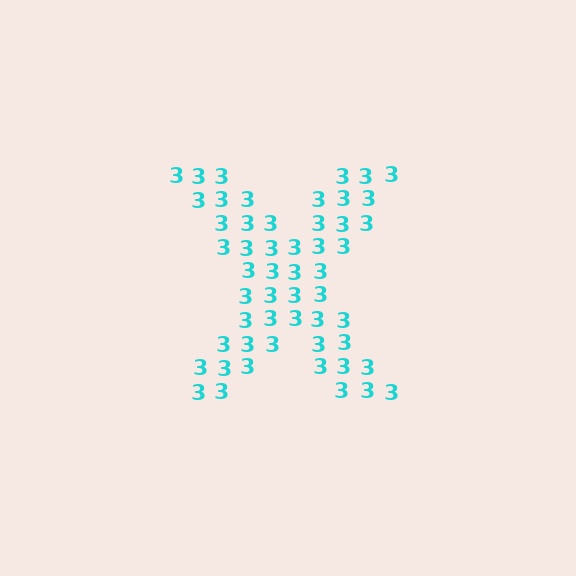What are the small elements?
The small elements are digit 3's.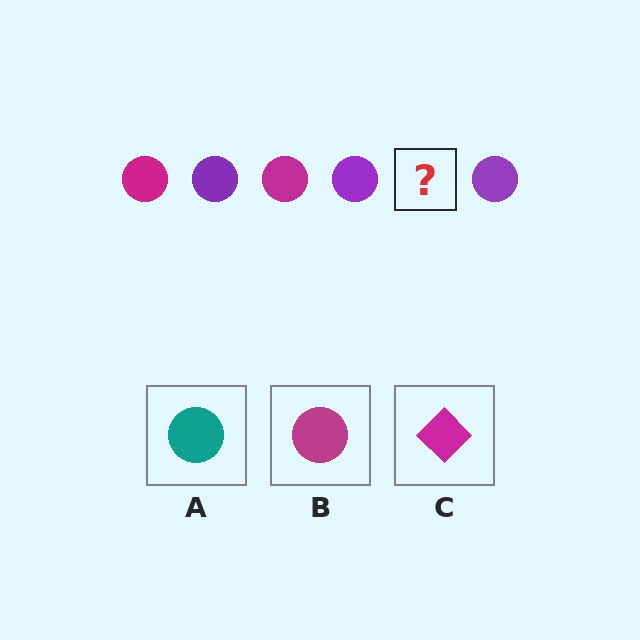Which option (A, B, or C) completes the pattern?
B.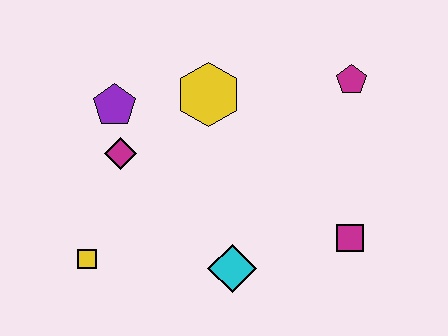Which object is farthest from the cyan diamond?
The magenta pentagon is farthest from the cyan diamond.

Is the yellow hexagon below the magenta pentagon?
Yes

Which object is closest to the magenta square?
The cyan diamond is closest to the magenta square.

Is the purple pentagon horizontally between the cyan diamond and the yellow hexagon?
No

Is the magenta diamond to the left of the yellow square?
No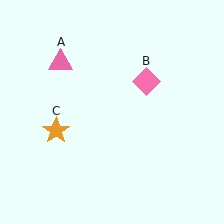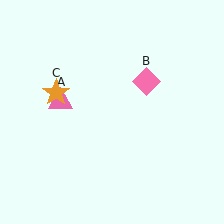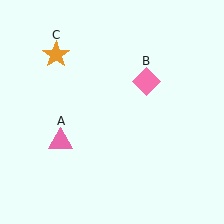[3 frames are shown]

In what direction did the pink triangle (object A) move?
The pink triangle (object A) moved down.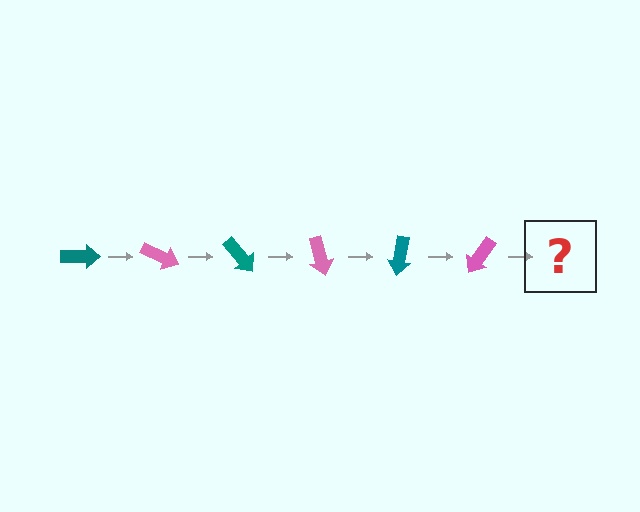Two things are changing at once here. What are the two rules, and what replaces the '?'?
The two rules are that it rotates 25 degrees each step and the color cycles through teal and pink. The '?' should be a teal arrow, rotated 150 degrees from the start.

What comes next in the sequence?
The next element should be a teal arrow, rotated 150 degrees from the start.